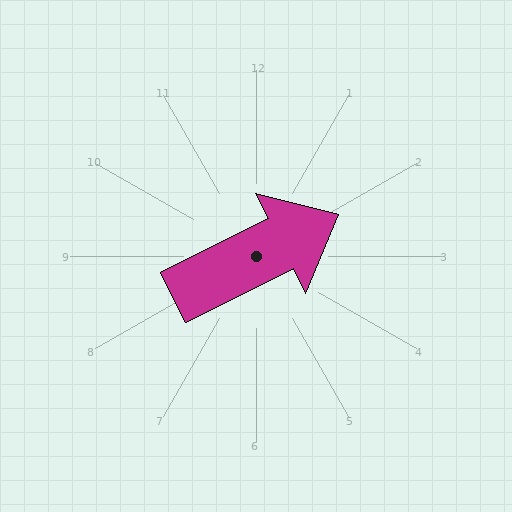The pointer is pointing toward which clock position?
Roughly 2 o'clock.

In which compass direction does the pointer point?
Northeast.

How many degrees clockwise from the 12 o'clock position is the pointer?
Approximately 63 degrees.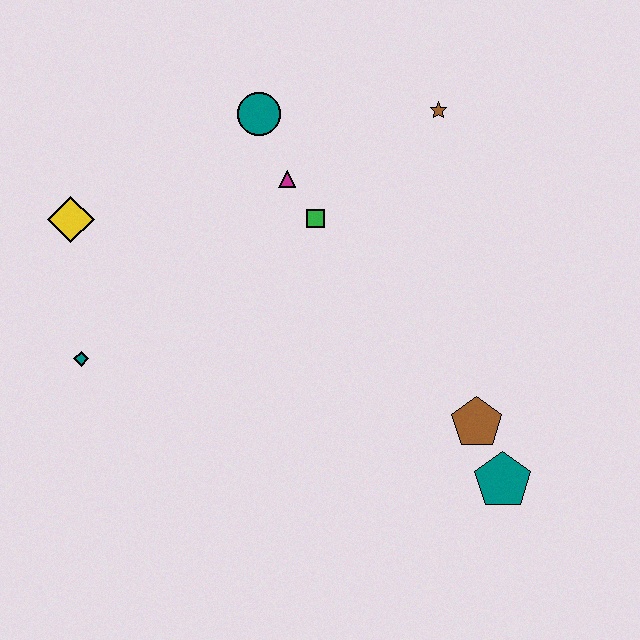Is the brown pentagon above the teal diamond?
No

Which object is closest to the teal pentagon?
The brown pentagon is closest to the teal pentagon.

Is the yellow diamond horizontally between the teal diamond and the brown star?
No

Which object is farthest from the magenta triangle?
The teal pentagon is farthest from the magenta triangle.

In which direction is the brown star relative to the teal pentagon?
The brown star is above the teal pentagon.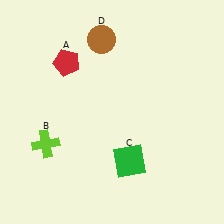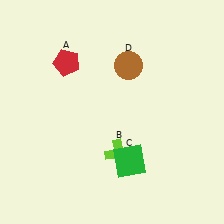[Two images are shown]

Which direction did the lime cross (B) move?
The lime cross (B) moved right.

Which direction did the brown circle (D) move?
The brown circle (D) moved right.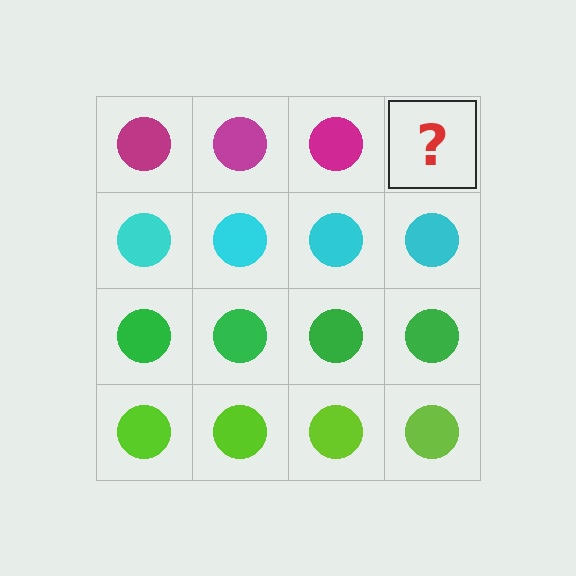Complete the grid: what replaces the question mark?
The question mark should be replaced with a magenta circle.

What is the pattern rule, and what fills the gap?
The rule is that each row has a consistent color. The gap should be filled with a magenta circle.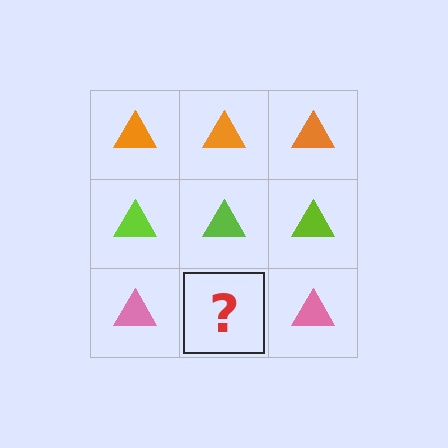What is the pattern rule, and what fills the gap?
The rule is that each row has a consistent color. The gap should be filled with a pink triangle.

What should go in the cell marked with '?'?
The missing cell should contain a pink triangle.